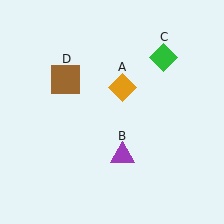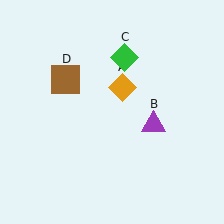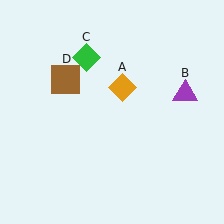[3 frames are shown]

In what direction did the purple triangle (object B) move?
The purple triangle (object B) moved up and to the right.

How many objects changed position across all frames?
2 objects changed position: purple triangle (object B), green diamond (object C).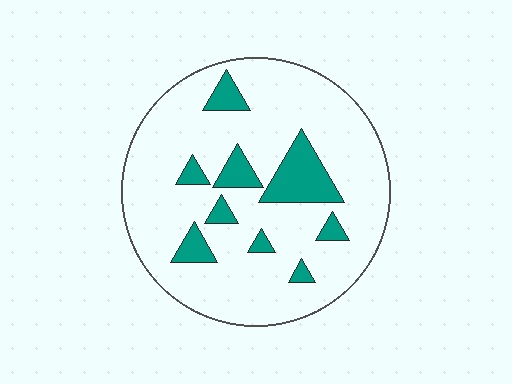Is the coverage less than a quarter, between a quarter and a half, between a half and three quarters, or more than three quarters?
Less than a quarter.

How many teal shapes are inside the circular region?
9.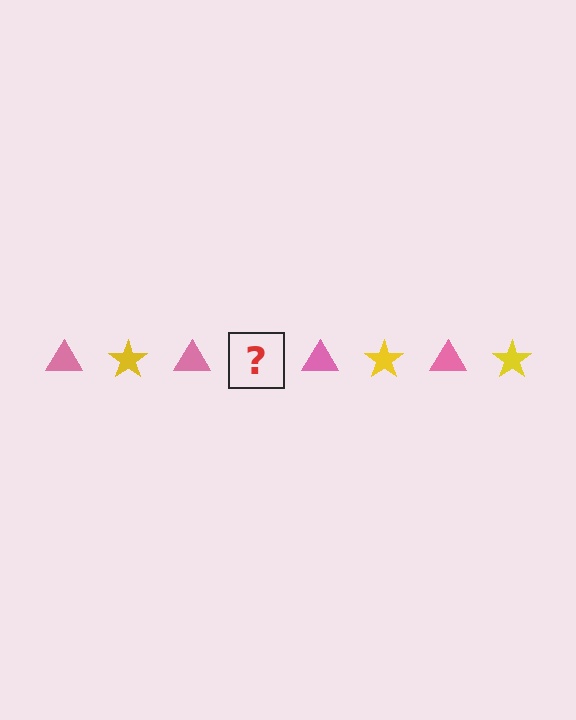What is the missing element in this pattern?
The missing element is a yellow star.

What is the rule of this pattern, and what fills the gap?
The rule is that the pattern alternates between pink triangle and yellow star. The gap should be filled with a yellow star.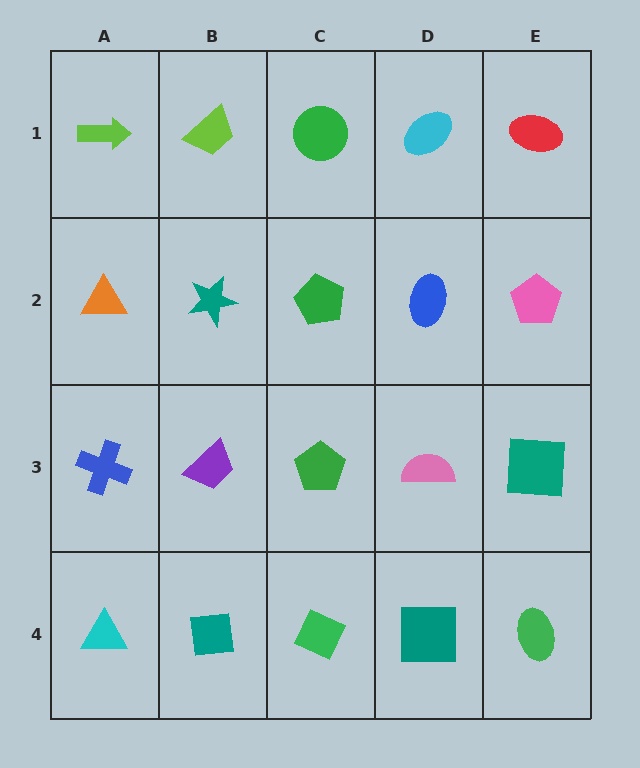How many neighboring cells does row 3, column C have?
4.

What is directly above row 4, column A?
A blue cross.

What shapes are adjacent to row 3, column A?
An orange triangle (row 2, column A), a cyan triangle (row 4, column A), a purple trapezoid (row 3, column B).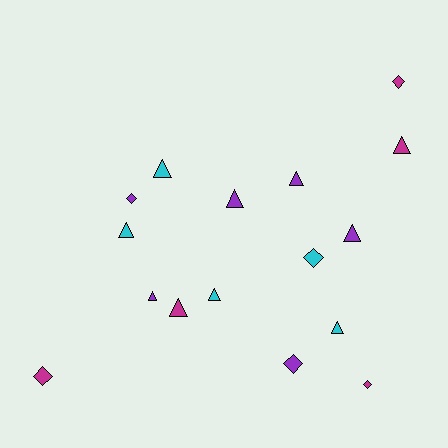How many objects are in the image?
There are 16 objects.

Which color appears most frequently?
Purple, with 6 objects.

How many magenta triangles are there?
There are 2 magenta triangles.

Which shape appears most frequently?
Triangle, with 10 objects.